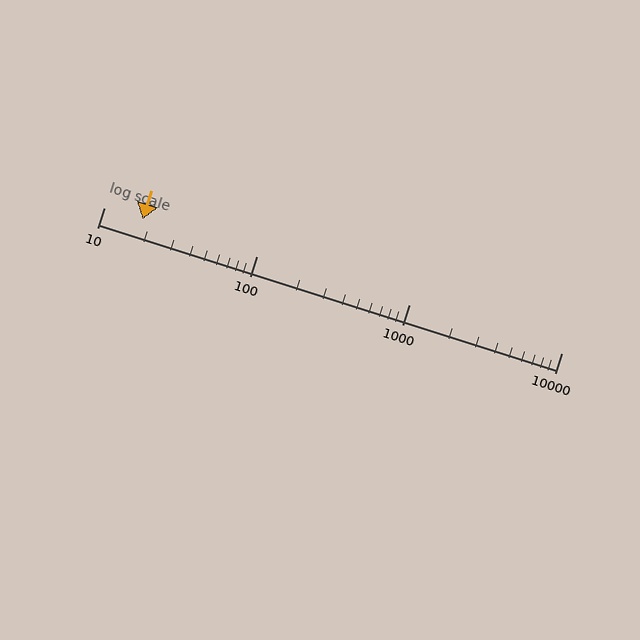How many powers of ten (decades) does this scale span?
The scale spans 3 decades, from 10 to 10000.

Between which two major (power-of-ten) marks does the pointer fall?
The pointer is between 10 and 100.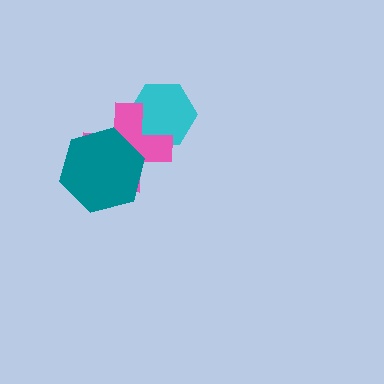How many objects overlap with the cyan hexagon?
1 object overlaps with the cyan hexagon.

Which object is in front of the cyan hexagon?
The pink cross is in front of the cyan hexagon.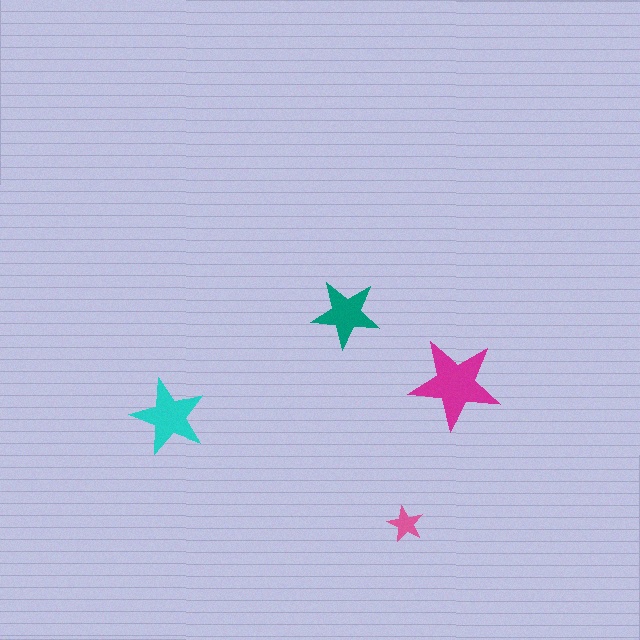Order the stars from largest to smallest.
the magenta one, the cyan one, the teal one, the pink one.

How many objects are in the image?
There are 4 objects in the image.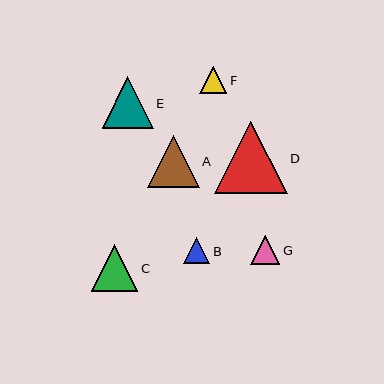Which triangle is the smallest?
Triangle B is the smallest with a size of approximately 26 pixels.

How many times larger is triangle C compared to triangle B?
Triangle C is approximately 1.8 times the size of triangle B.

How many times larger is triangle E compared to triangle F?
Triangle E is approximately 1.9 times the size of triangle F.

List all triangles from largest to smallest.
From largest to smallest: D, A, E, C, G, F, B.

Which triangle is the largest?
Triangle D is the largest with a size of approximately 73 pixels.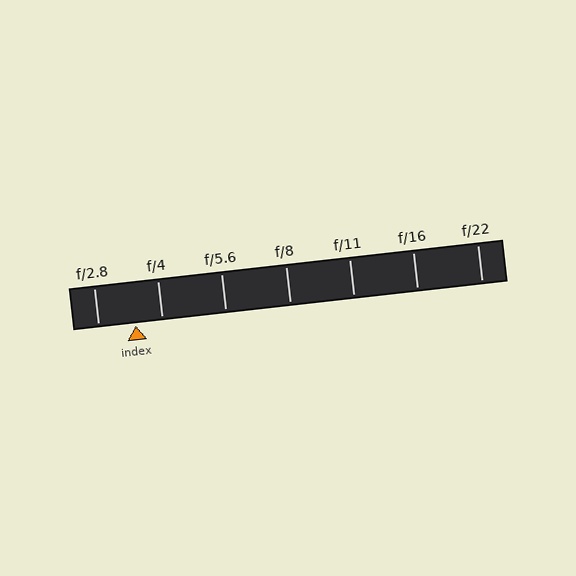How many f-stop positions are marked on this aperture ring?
There are 7 f-stop positions marked.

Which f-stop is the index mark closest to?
The index mark is closest to f/4.